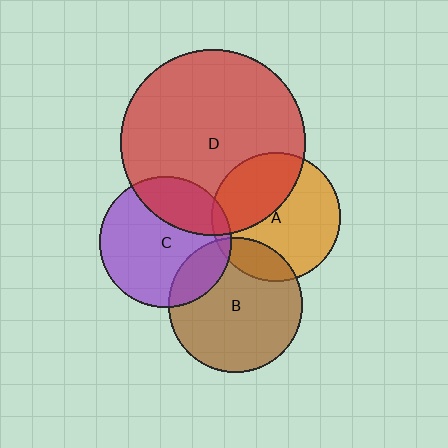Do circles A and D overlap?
Yes.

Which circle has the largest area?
Circle D (red).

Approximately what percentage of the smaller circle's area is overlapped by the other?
Approximately 40%.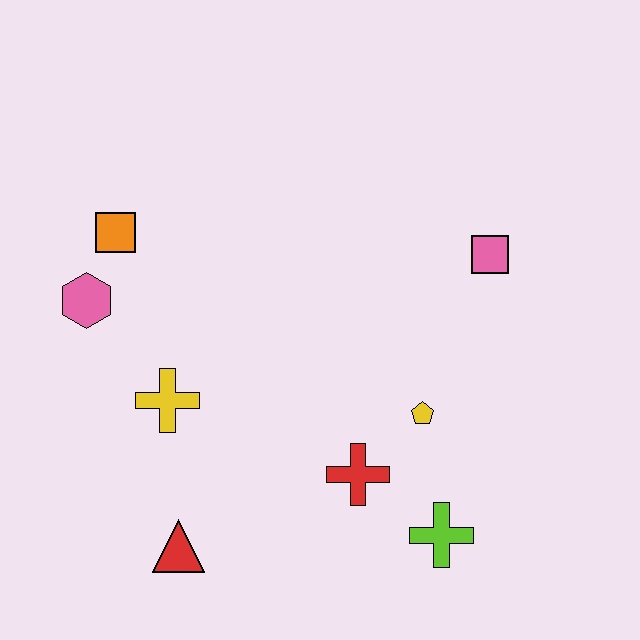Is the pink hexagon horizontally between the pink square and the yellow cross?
No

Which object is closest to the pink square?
The yellow pentagon is closest to the pink square.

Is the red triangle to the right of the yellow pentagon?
No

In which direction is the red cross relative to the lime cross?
The red cross is to the left of the lime cross.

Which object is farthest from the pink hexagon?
The lime cross is farthest from the pink hexagon.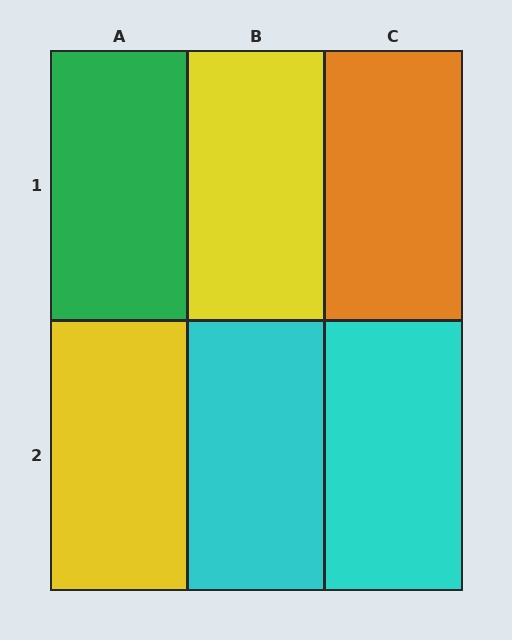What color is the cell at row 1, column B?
Yellow.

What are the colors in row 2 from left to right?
Yellow, cyan, cyan.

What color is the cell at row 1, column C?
Orange.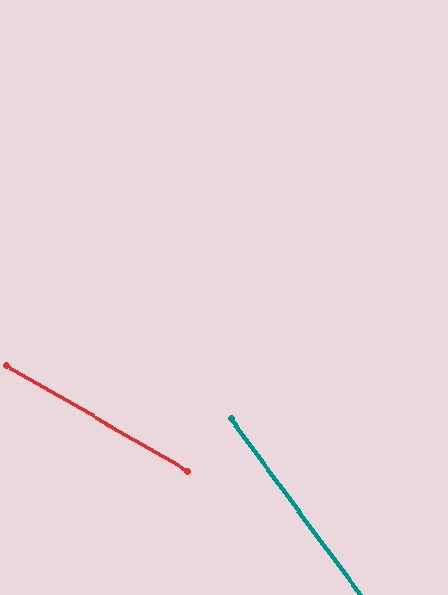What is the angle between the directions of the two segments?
Approximately 24 degrees.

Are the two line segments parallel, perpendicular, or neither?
Neither parallel nor perpendicular — they differ by about 24°.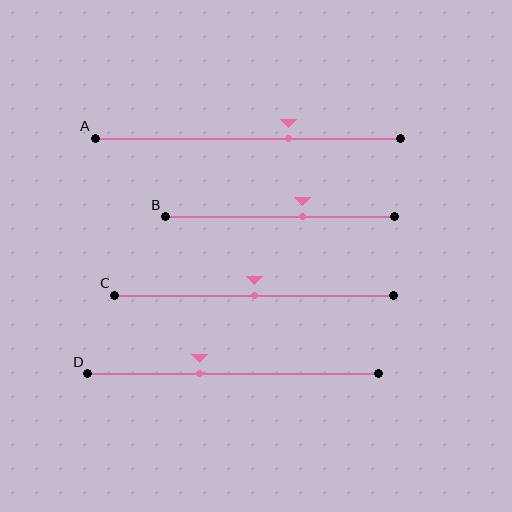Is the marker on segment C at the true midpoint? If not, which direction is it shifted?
Yes, the marker on segment C is at the true midpoint.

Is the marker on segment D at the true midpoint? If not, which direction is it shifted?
No, the marker on segment D is shifted to the left by about 11% of the segment length.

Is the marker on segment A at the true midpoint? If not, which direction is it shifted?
No, the marker on segment A is shifted to the right by about 13% of the segment length.